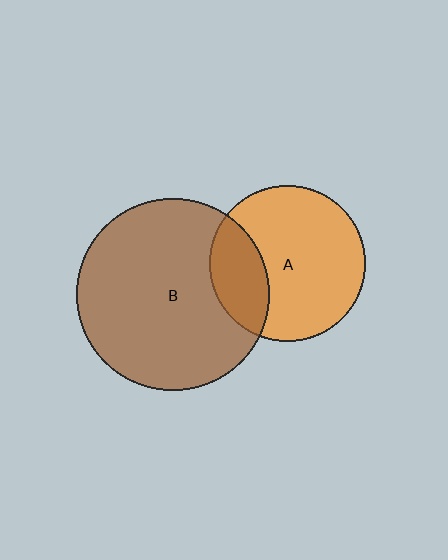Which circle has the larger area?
Circle B (brown).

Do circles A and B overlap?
Yes.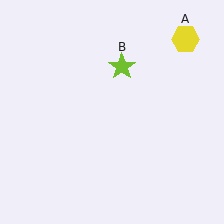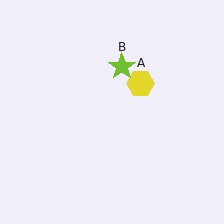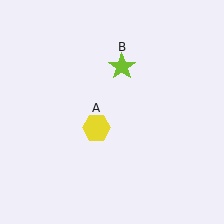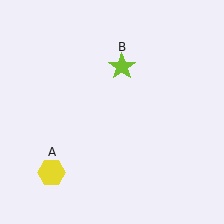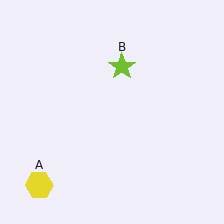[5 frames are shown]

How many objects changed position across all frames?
1 object changed position: yellow hexagon (object A).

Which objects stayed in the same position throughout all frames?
Lime star (object B) remained stationary.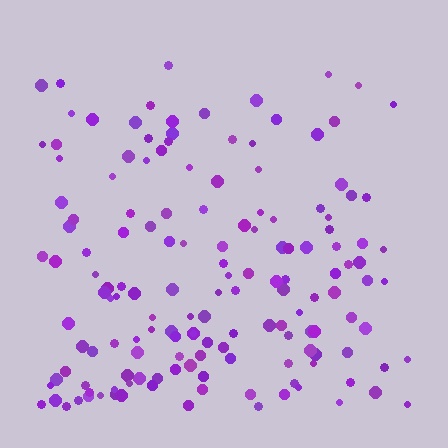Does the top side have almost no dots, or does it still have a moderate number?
Still a moderate number, just noticeably fewer than the bottom.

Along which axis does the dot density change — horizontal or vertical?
Vertical.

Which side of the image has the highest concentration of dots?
The bottom.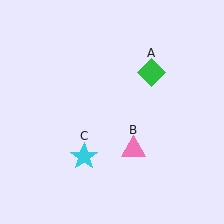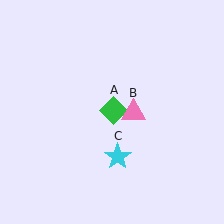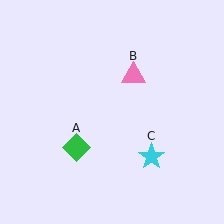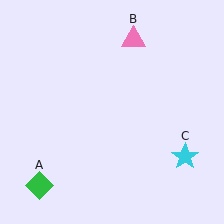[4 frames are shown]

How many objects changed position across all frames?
3 objects changed position: green diamond (object A), pink triangle (object B), cyan star (object C).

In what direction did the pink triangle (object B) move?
The pink triangle (object B) moved up.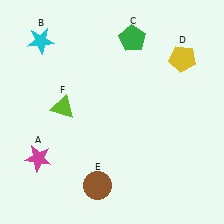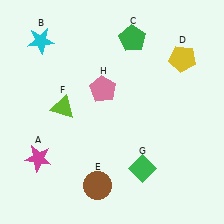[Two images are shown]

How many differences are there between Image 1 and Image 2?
There are 2 differences between the two images.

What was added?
A green diamond (G), a pink pentagon (H) were added in Image 2.